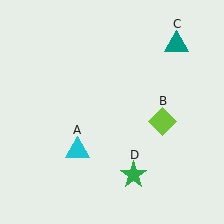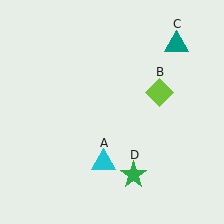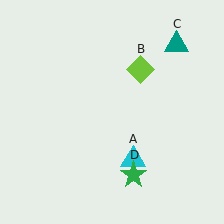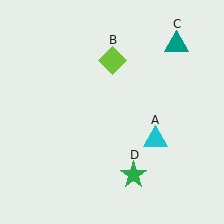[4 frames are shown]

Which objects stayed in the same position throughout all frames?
Teal triangle (object C) and green star (object D) remained stationary.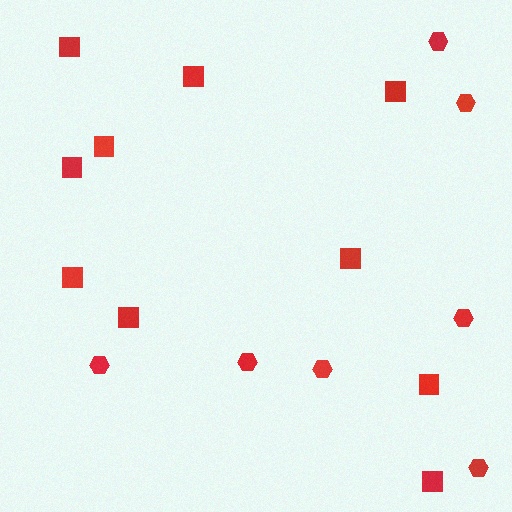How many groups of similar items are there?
There are 2 groups: one group of hexagons (7) and one group of squares (10).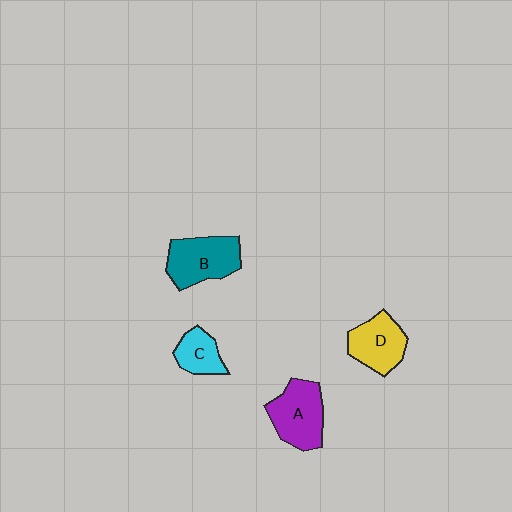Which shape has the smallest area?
Shape C (cyan).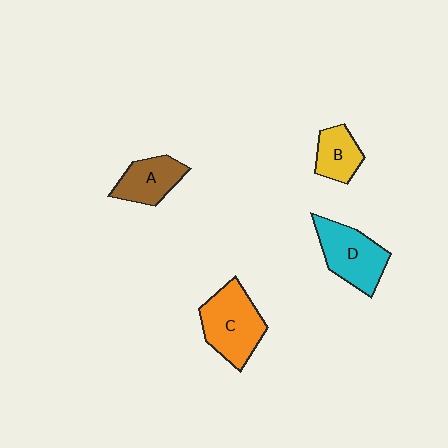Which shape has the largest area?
Shape C (orange).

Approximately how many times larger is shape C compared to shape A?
Approximately 1.5 times.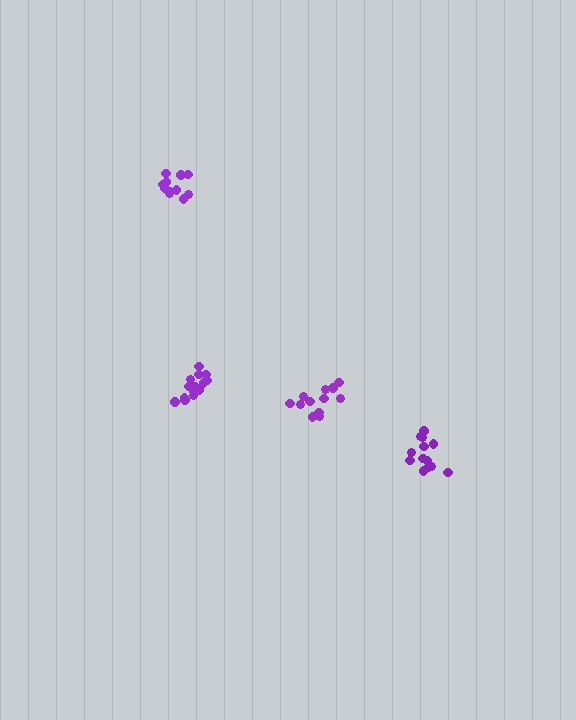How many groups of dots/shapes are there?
There are 4 groups.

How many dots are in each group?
Group 1: 14 dots, Group 2: 11 dots, Group 3: 12 dots, Group 4: 13 dots (50 total).